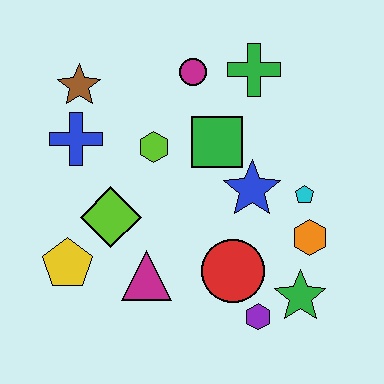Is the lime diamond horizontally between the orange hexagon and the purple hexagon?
No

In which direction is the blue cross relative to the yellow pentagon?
The blue cross is above the yellow pentagon.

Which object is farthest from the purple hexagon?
The brown star is farthest from the purple hexagon.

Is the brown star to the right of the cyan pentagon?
No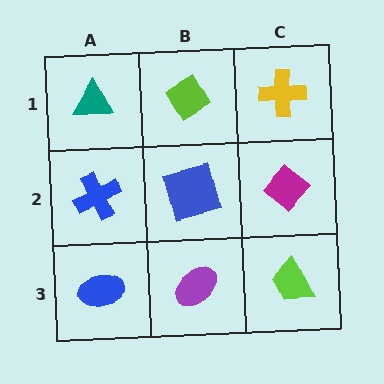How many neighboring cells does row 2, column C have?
3.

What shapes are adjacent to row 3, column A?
A blue cross (row 2, column A), a purple ellipse (row 3, column B).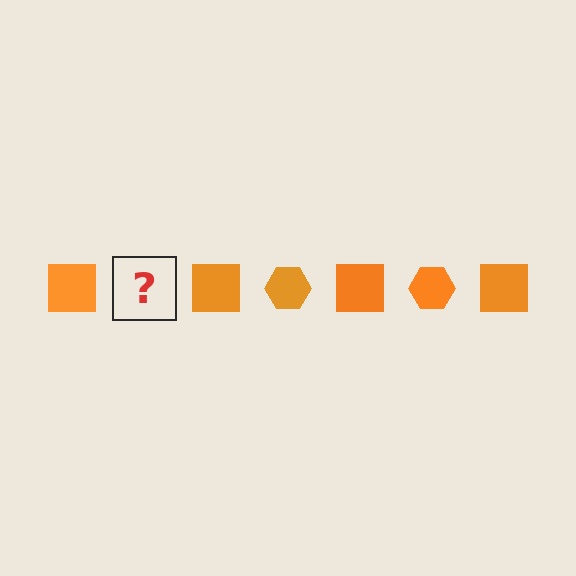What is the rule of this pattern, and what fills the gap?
The rule is that the pattern cycles through square, hexagon shapes in orange. The gap should be filled with an orange hexagon.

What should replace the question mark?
The question mark should be replaced with an orange hexagon.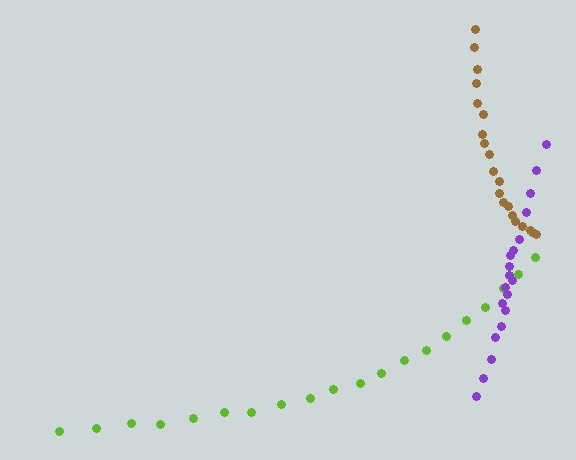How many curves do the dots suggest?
There are 3 distinct paths.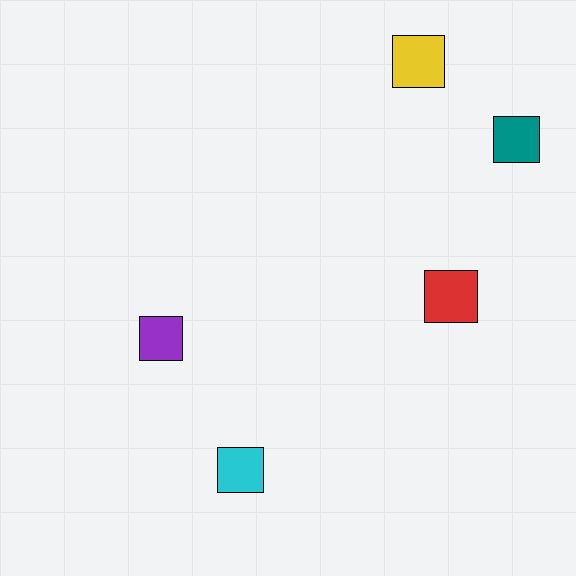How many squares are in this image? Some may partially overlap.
There are 5 squares.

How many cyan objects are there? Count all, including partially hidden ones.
There is 1 cyan object.